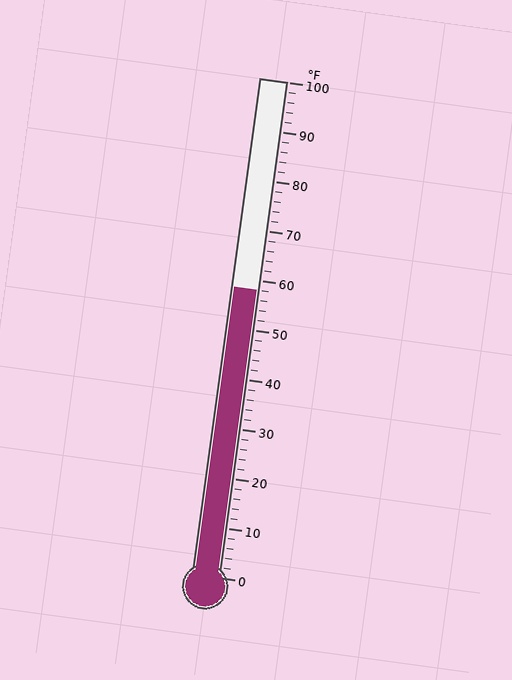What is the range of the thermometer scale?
The thermometer scale ranges from 0°F to 100°F.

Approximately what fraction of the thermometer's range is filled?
The thermometer is filled to approximately 60% of its range.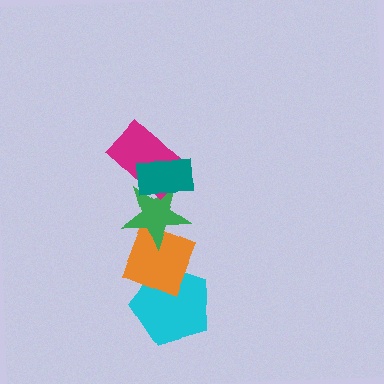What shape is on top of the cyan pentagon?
The orange diamond is on top of the cyan pentagon.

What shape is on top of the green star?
The magenta rectangle is on top of the green star.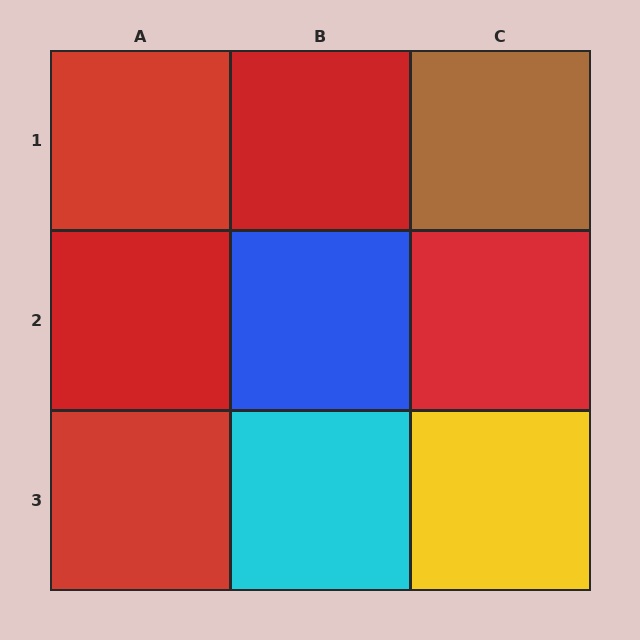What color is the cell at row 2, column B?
Blue.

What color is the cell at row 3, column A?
Red.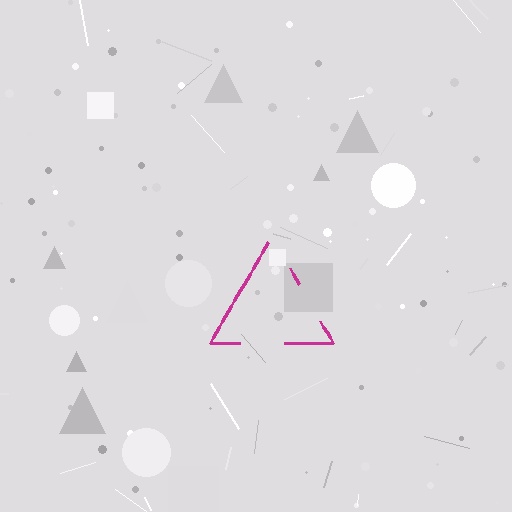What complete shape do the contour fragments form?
The contour fragments form a triangle.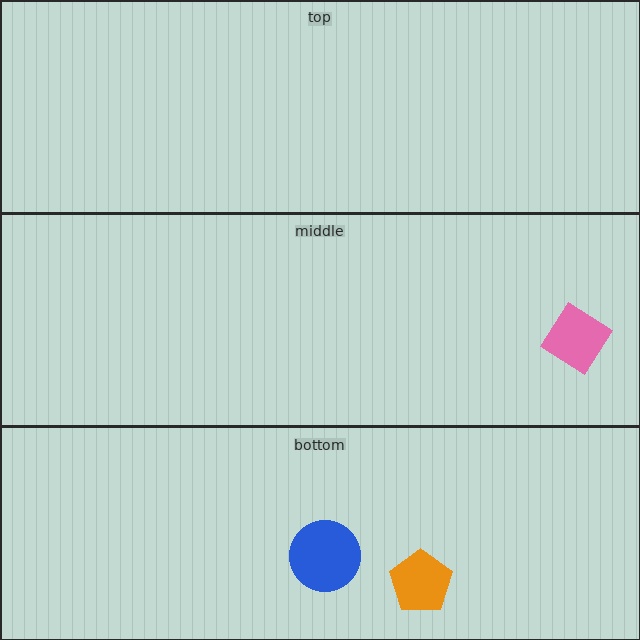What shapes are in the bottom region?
The orange pentagon, the blue circle.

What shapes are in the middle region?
The pink diamond.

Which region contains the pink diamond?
The middle region.